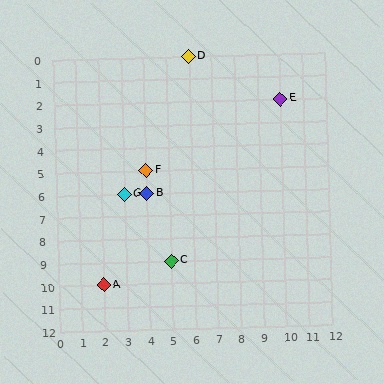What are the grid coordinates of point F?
Point F is at grid coordinates (4, 5).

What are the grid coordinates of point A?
Point A is at grid coordinates (2, 10).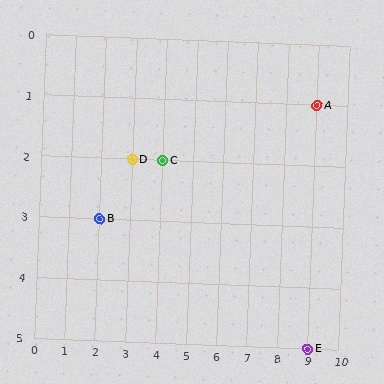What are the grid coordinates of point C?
Point C is at grid coordinates (4, 2).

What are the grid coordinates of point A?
Point A is at grid coordinates (9, 1).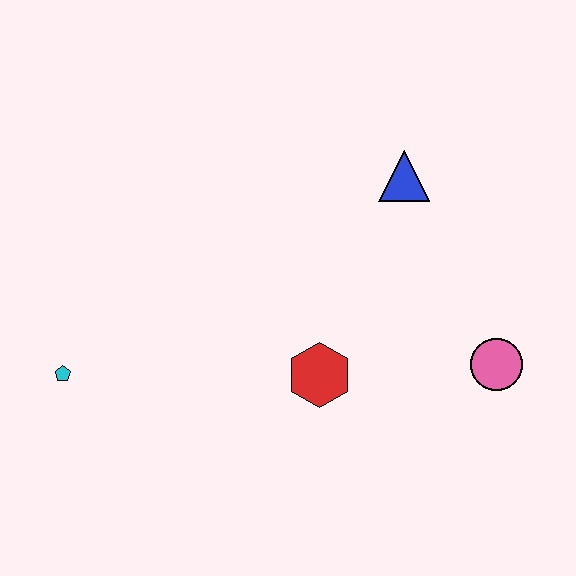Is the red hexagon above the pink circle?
No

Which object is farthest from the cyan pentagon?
The pink circle is farthest from the cyan pentagon.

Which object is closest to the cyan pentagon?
The red hexagon is closest to the cyan pentagon.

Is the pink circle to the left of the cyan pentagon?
No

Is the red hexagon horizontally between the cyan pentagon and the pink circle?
Yes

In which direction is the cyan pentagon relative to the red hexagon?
The cyan pentagon is to the left of the red hexagon.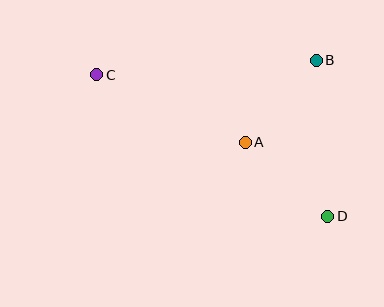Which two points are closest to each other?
Points A and B are closest to each other.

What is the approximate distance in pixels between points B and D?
The distance between B and D is approximately 156 pixels.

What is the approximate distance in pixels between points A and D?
The distance between A and D is approximately 111 pixels.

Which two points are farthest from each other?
Points C and D are farthest from each other.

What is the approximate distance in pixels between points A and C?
The distance between A and C is approximately 163 pixels.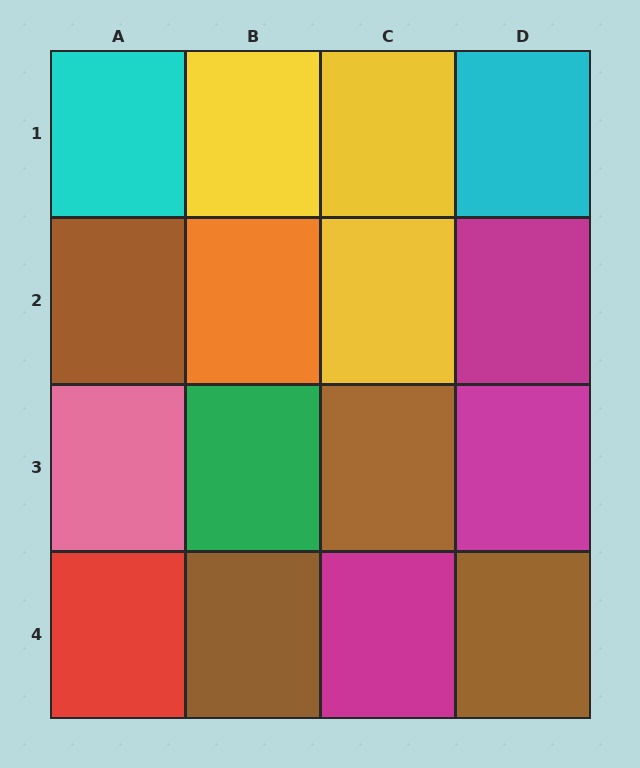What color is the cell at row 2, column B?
Orange.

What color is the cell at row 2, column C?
Yellow.